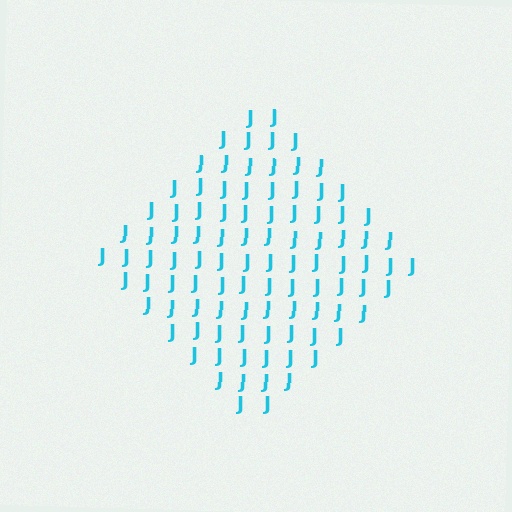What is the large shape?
The large shape is a diamond.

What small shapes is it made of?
It is made of small letter J's.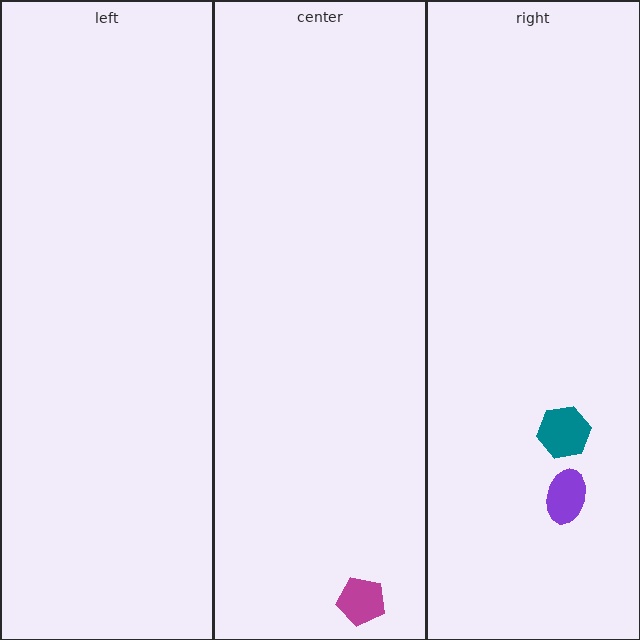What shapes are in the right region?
The teal hexagon, the purple ellipse.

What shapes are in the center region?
The magenta pentagon.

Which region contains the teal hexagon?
The right region.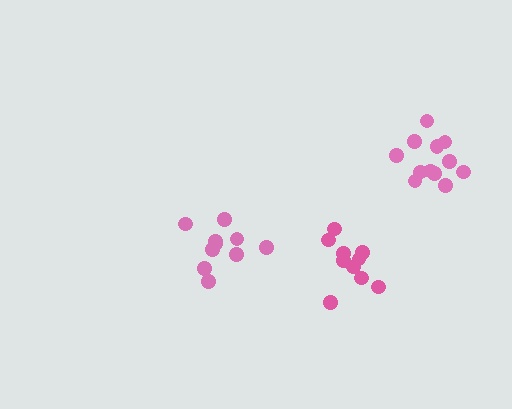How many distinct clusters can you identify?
There are 3 distinct clusters.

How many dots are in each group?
Group 1: 10 dots, Group 2: 10 dots, Group 3: 12 dots (32 total).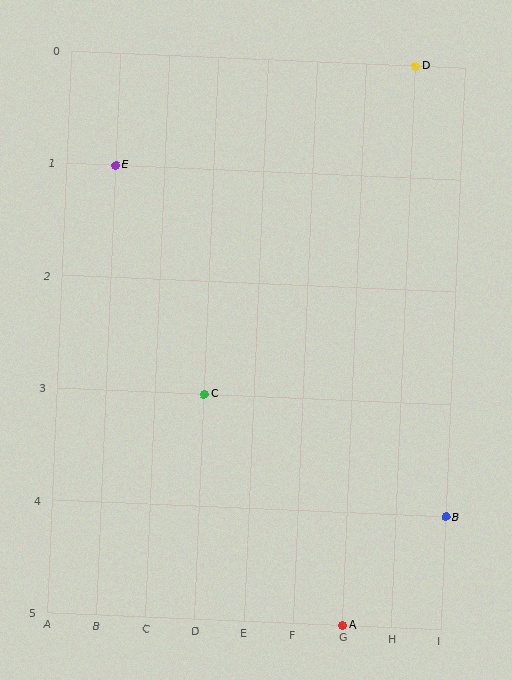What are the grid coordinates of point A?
Point A is at grid coordinates (G, 5).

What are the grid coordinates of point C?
Point C is at grid coordinates (D, 3).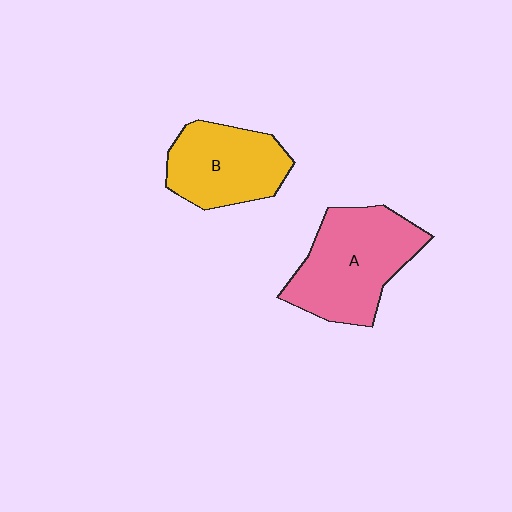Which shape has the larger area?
Shape A (pink).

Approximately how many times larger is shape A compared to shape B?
Approximately 1.3 times.